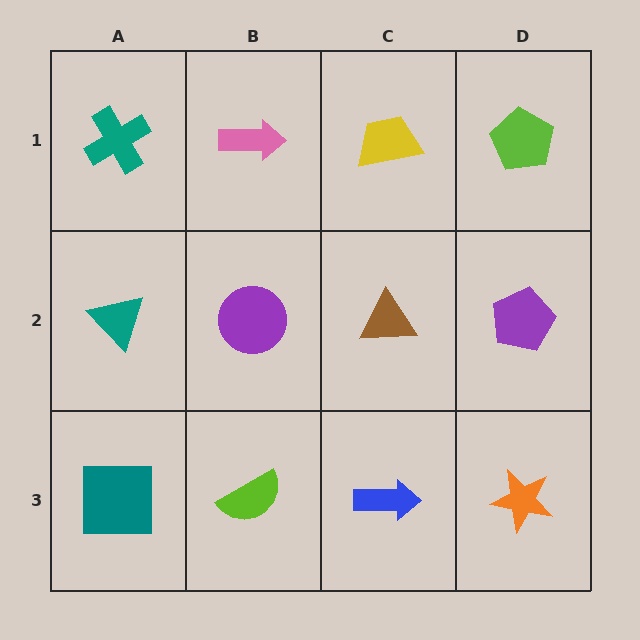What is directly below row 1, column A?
A teal triangle.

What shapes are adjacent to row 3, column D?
A purple pentagon (row 2, column D), a blue arrow (row 3, column C).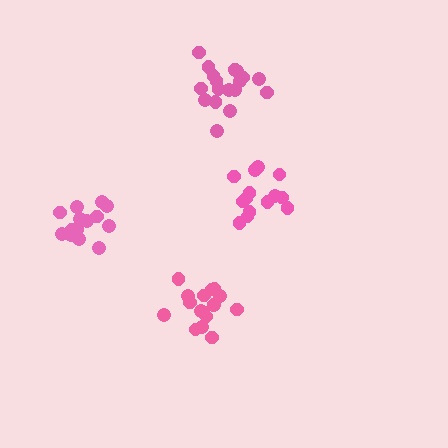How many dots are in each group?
Group 1: 14 dots, Group 2: 17 dots, Group 3: 15 dots, Group 4: 19 dots (65 total).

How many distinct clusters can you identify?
There are 4 distinct clusters.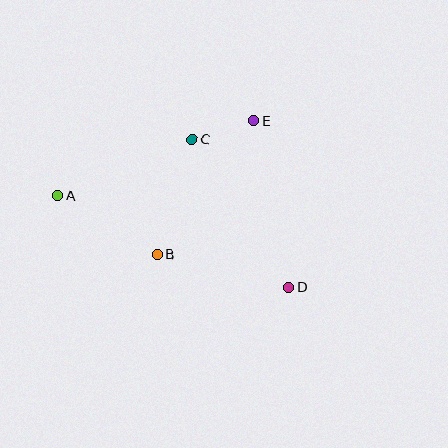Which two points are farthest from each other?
Points A and D are farthest from each other.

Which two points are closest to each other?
Points C and E are closest to each other.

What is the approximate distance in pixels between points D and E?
The distance between D and E is approximately 170 pixels.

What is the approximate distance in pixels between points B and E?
The distance between B and E is approximately 165 pixels.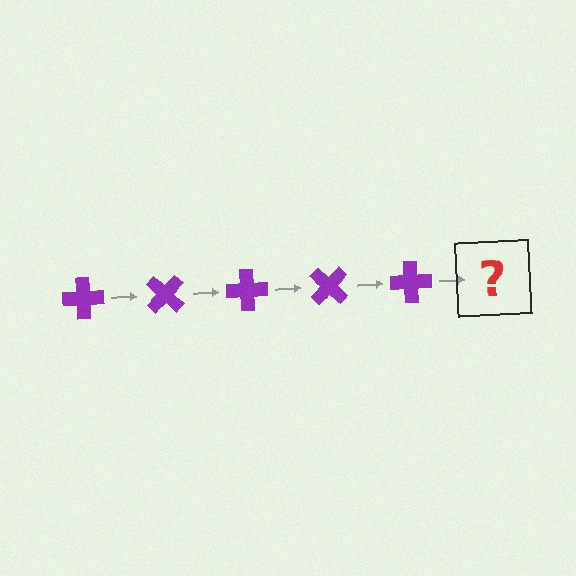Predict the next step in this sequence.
The next step is a purple cross rotated 225 degrees.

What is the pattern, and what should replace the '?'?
The pattern is that the cross rotates 45 degrees each step. The '?' should be a purple cross rotated 225 degrees.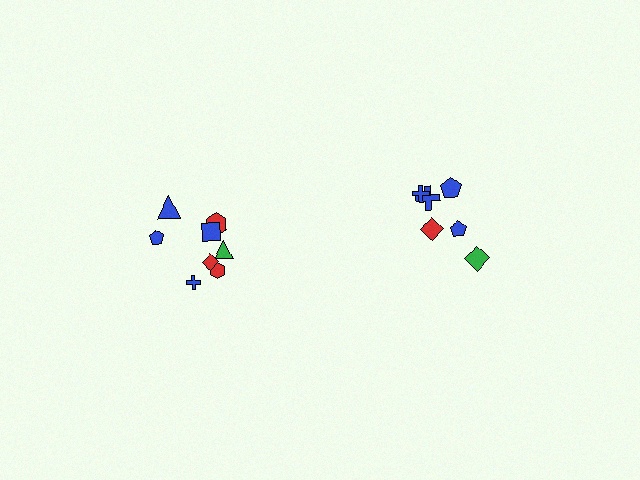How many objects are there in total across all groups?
There are 14 objects.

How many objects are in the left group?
There are 8 objects.